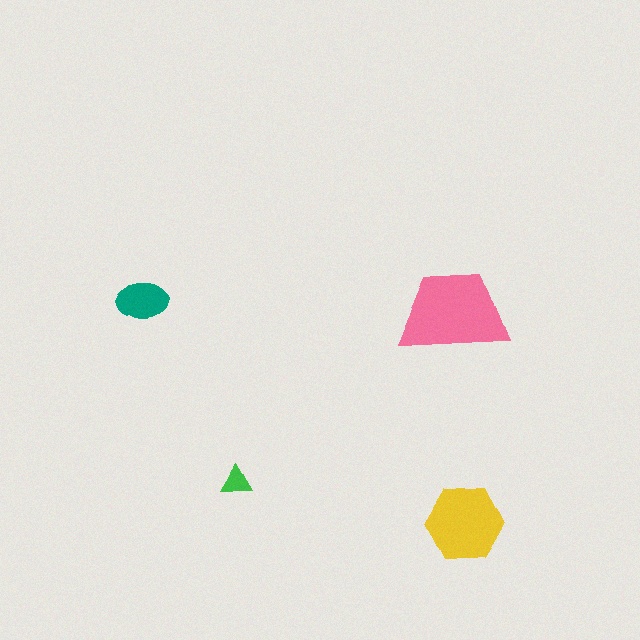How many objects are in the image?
There are 4 objects in the image.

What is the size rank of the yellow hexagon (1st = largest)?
2nd.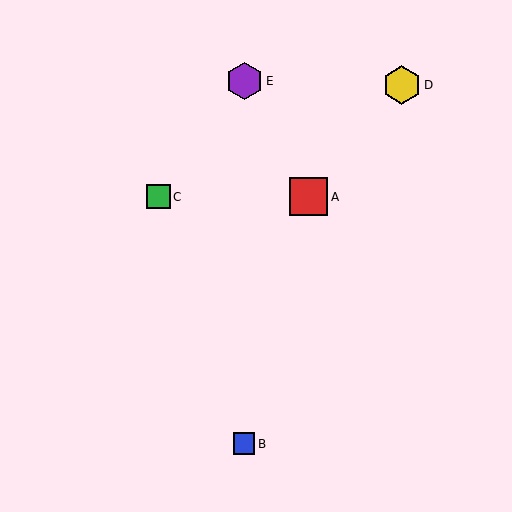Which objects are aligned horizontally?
Objects A, C are aligned horizontally.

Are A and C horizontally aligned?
Yes, both are at y≈197.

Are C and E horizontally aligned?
No, C is at y≈197 and E is at y≈81.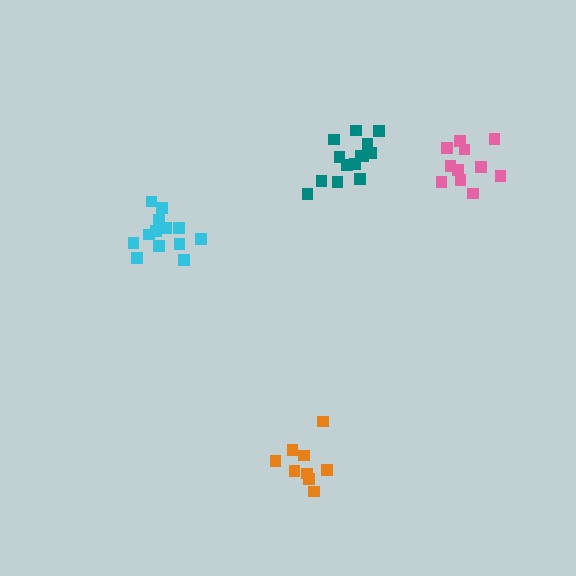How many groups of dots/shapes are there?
There are 4 groups.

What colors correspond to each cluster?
The clusters are colored: pink, cyan, teal, orange.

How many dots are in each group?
Group 1: 11 dots, Group 2: 14 dots, Group 3: 14 dots, Group 4: 9 dots (48 total).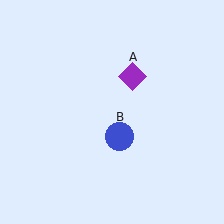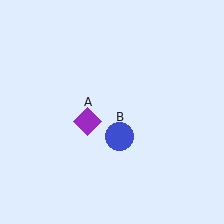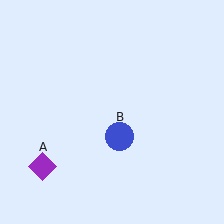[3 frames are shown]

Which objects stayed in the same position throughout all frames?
Blue circle (object B) remained stationary.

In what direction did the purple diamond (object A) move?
The purple diamond (object A) moved down and to the left.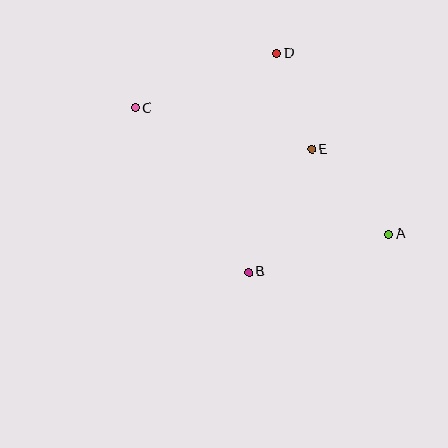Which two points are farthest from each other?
Points A and C are farthest from each other.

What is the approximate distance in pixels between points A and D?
The distance between A and D is approximately 213 pixels.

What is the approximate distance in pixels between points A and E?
The distance between A and E is approximately 114 pixels.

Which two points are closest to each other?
Points D and E are closest to each other.